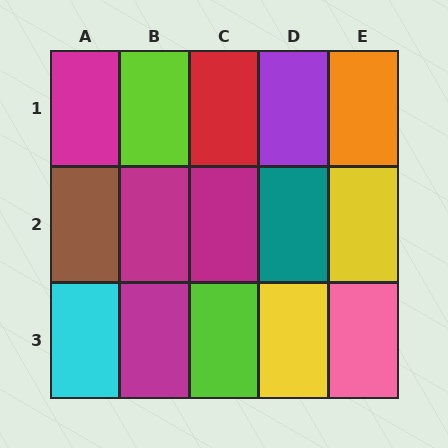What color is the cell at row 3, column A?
Cyan.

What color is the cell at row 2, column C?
Magenta.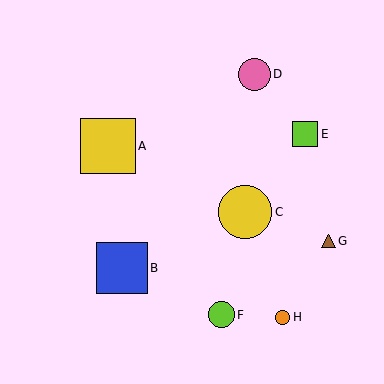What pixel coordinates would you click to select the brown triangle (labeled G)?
Click at (329, 241) to select the brown triangle G.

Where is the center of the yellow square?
The center of the yellow square is at (108, 146).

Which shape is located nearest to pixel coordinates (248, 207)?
The yellow circle (labeled C) at (245, 212) is nearest to that location.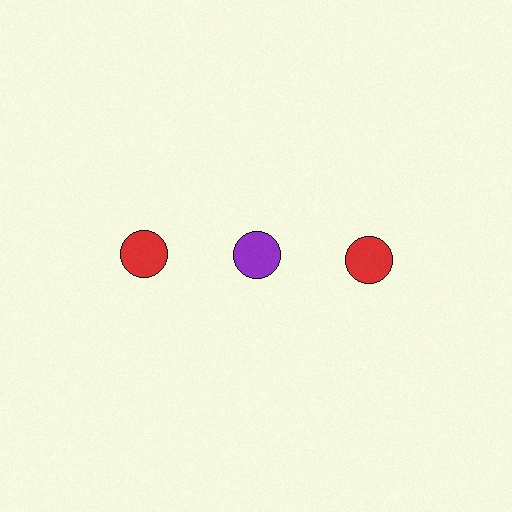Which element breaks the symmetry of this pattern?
The purple circle in the top row, second from left column breaks the symmetry. All other shapes are red circles.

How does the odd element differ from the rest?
It has a different color: purple instead of red.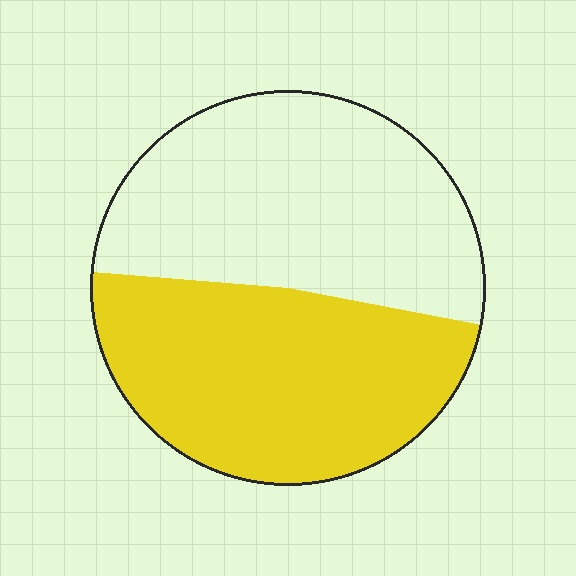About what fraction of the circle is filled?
About one half (1/2).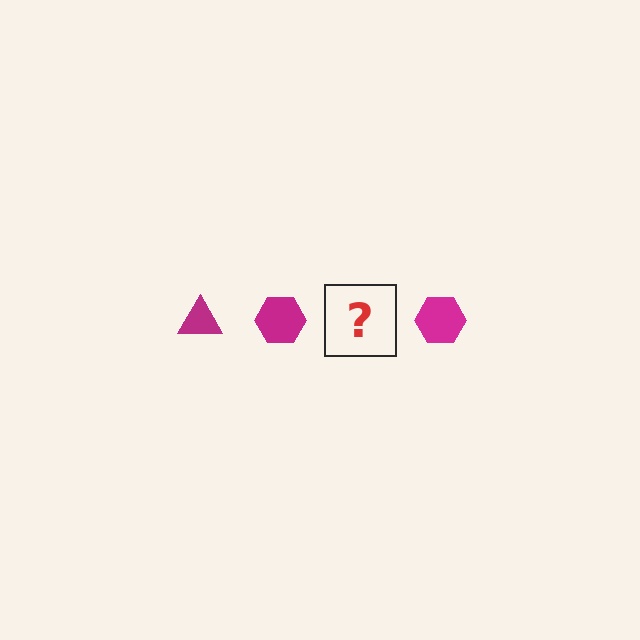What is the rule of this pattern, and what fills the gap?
The rule is that the pattern cycles through triangle, hexagon shapes in magenta. The gap should be filled with a magenta triangle.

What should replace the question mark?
The question mark should be replaced with a magenta triangle.